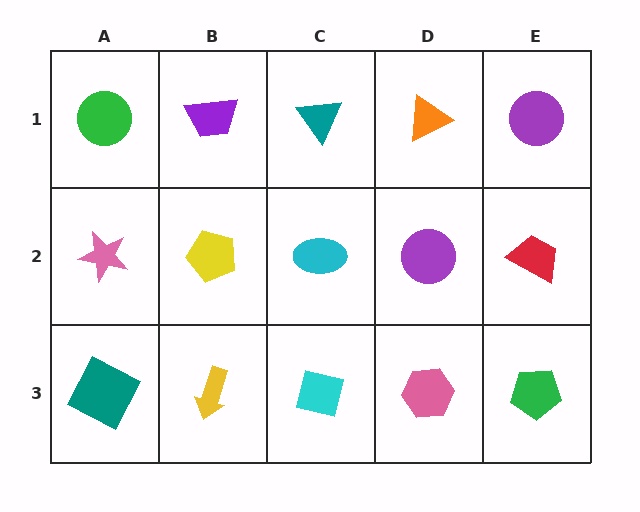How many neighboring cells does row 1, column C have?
3.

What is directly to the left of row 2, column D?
A cyan ellipse.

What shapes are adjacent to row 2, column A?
A green circle (row 1, column A), a teal square (row 3, column A), a yellow pentagon (row 2, column B).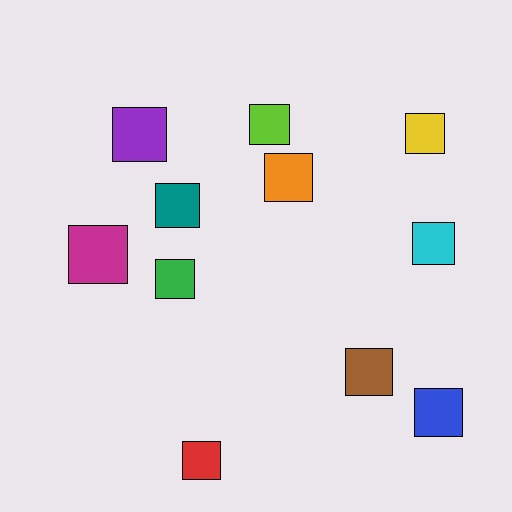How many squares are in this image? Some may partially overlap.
There are 11 squares.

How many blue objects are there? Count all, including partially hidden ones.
There is 1 blue object.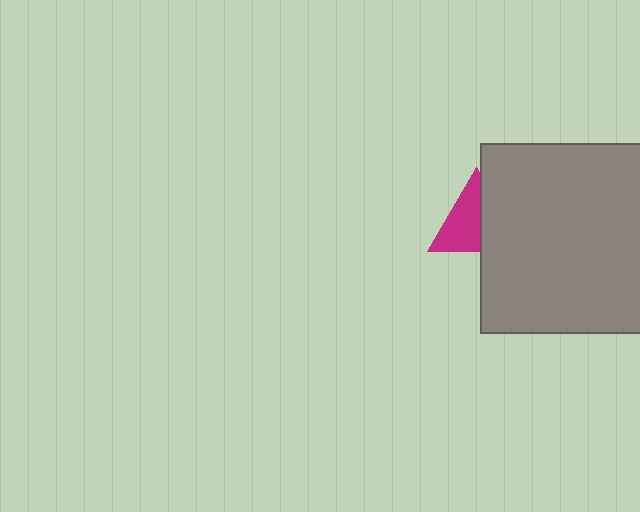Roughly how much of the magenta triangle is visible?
About half of it is visible (roughly 57%).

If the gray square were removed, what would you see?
You would see the complete magenta triangle.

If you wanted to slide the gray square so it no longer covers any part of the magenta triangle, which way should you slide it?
Slide it right — that is the most direct way to separate the two shapes.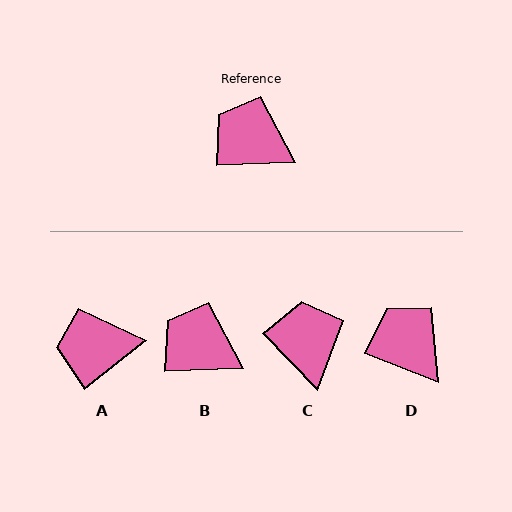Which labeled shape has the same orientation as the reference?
B.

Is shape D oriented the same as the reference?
No, it is off by about 23 degrees.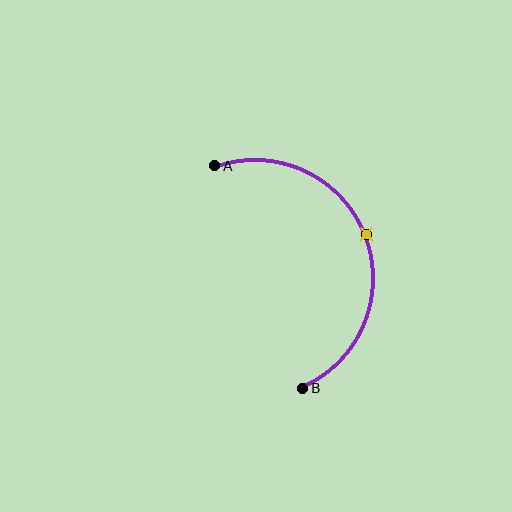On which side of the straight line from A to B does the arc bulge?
The arc bulges to the right of the straight line connecting A and B.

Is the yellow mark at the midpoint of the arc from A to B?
Yes. The yellow mark lies on the arc at equal arc-length from both A and B — it is the arc midpoint.